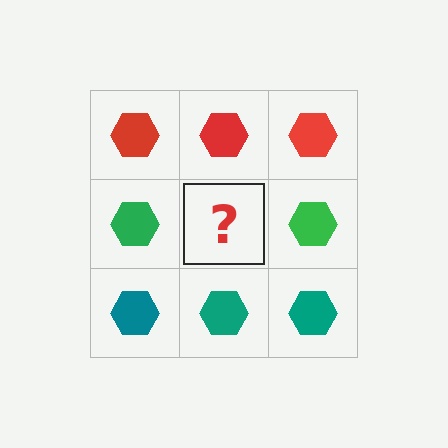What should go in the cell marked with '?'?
The missing cell should contain a green hexagon.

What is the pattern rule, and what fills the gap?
The rule is that each row has a consistent color. The gap should be filled with a green hexagon.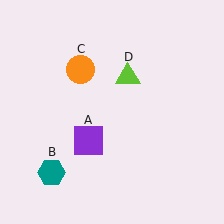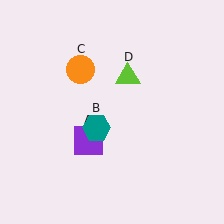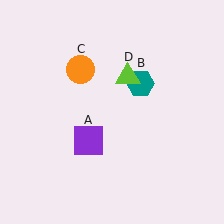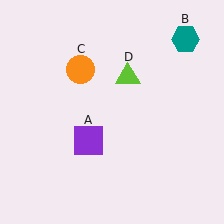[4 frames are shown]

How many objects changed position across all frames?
1 object changed position: teal hexagon (object B).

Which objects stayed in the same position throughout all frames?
Purple square (object A) and orange circle (object C) and lime triangle (object D) remained stationary.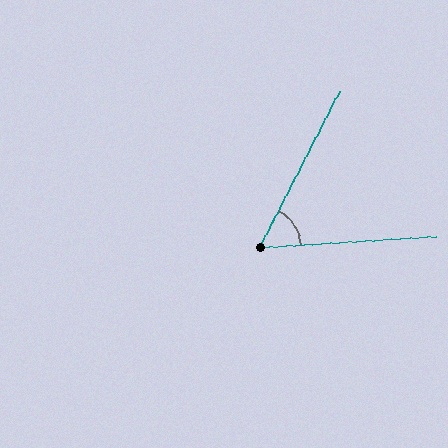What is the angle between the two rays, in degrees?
Approximately 59 degrees.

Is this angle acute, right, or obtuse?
It is acute.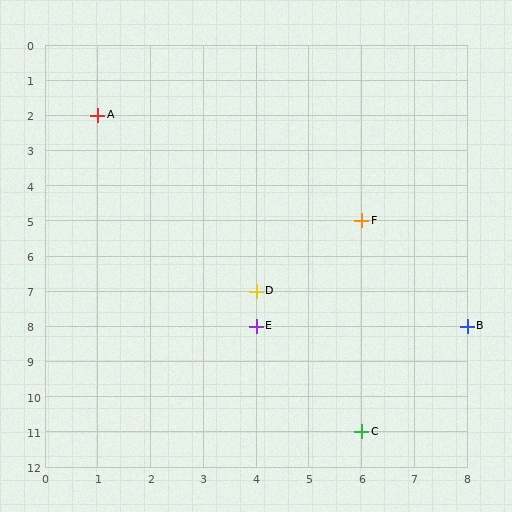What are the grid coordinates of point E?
Point E is at grid coordinates (4, 8).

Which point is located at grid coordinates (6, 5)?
Point F is at (6, 5).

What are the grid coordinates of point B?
Point B is at grid coordinates (8, 8).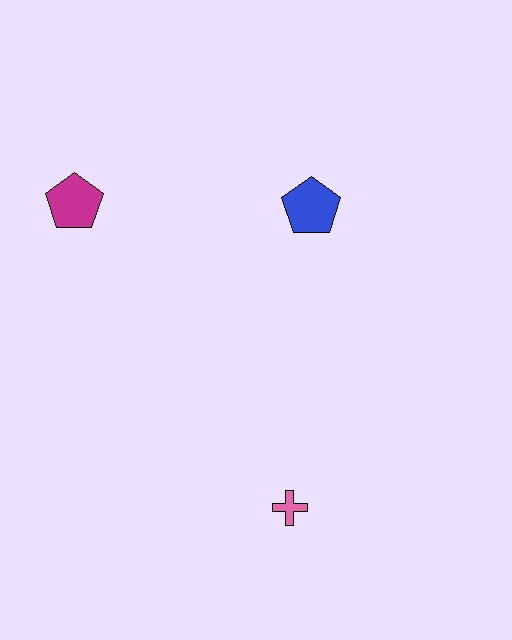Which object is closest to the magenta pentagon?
The blue pentagon is closest to the magenta pentagon.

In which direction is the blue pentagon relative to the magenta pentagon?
The blue pentagon is to the right of the magenta pentagon.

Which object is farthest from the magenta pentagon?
The pink cross is farthest from the magenta pentagon.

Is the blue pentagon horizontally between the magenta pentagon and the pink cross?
No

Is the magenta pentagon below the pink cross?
No